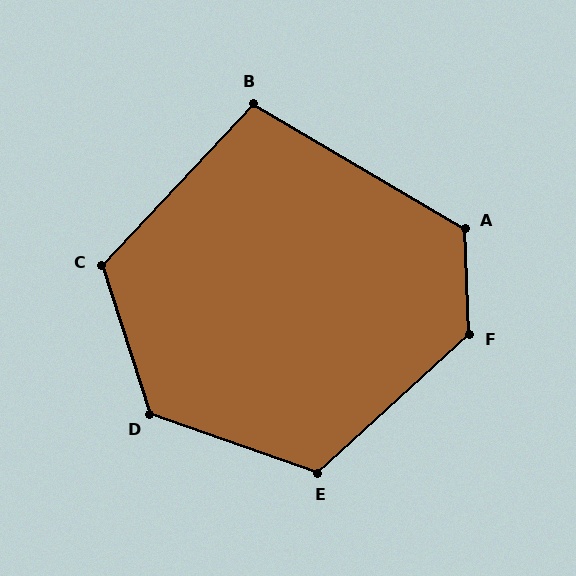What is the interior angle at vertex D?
Approximately 127 degrees (obtuse).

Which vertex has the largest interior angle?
F, at approximately 130 degrees.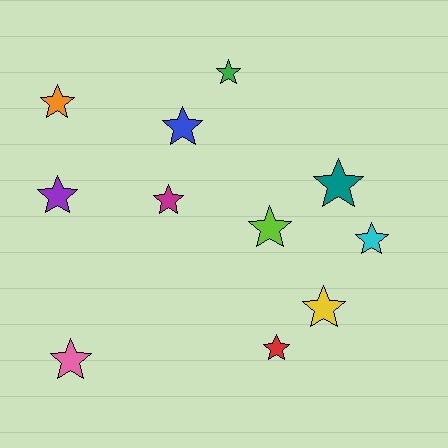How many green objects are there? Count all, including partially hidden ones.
There is 1 green object.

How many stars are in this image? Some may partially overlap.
There are 11 stars.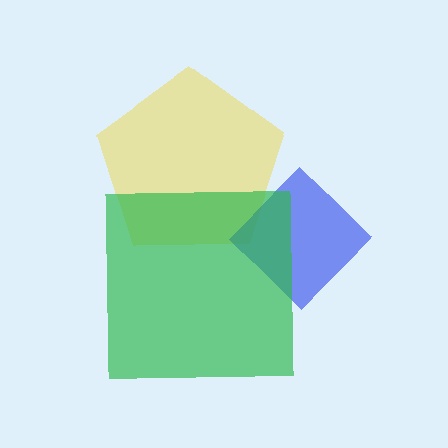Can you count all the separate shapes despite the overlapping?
Yes, there are 3 separate shapes.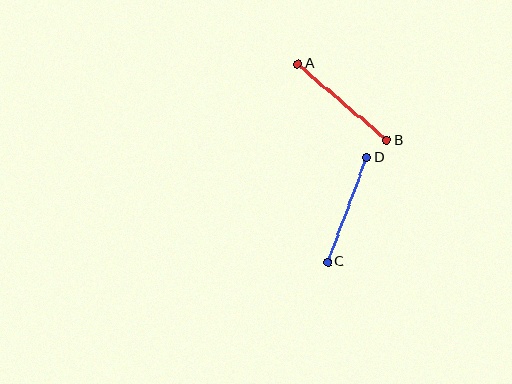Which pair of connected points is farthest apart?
Points A and B are farthest apart.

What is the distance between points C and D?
The distance is approximately 111 pixels.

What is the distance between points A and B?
The distance is approximately 118 pixels.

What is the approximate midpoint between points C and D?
The midpoint is at approximately (347, 210) pixels.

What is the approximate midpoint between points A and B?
The midpoint is at approximately (342, 102) pixels.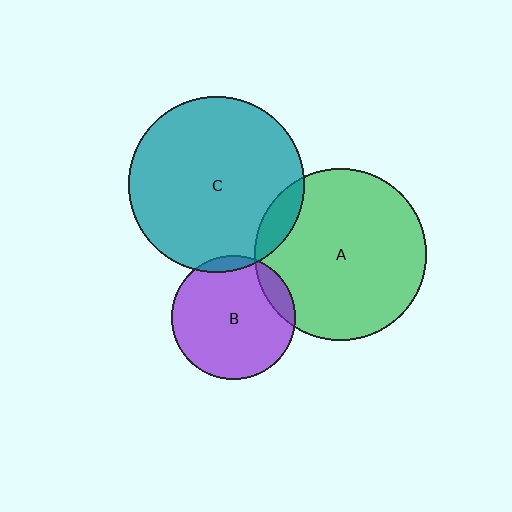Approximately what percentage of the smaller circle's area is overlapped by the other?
Approximately 10%.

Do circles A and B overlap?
Yes.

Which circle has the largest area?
Circle C (teal).